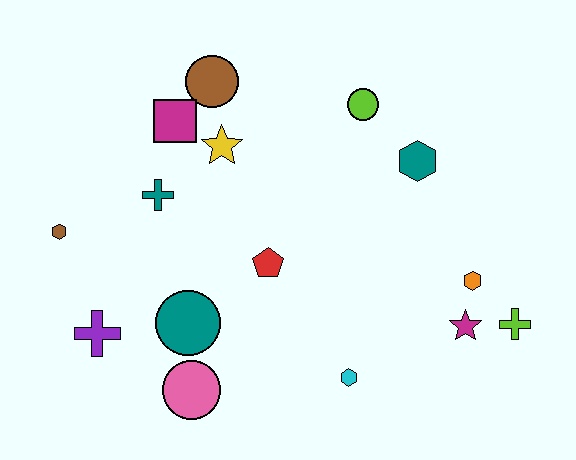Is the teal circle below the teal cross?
Yes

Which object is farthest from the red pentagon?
The lime cross is farthest from the red pentagon.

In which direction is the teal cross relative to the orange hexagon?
The teal cross is to the left of the orange hexagon.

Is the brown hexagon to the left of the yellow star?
Yes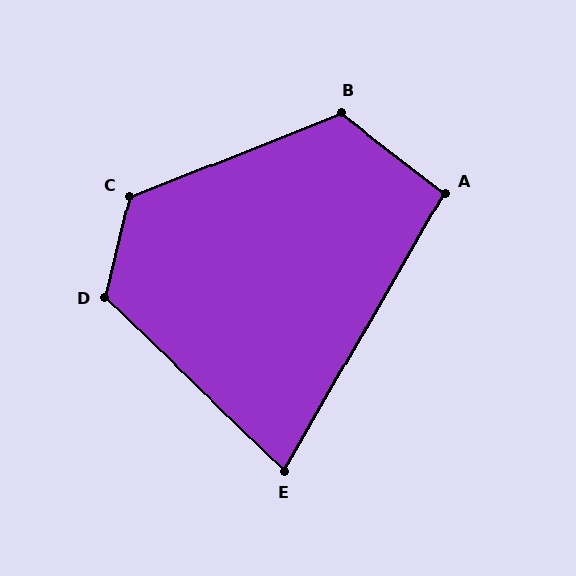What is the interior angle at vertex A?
Approximately 98 degrees (obtuse).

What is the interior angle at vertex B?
Approximately 120 degrees (obtuse).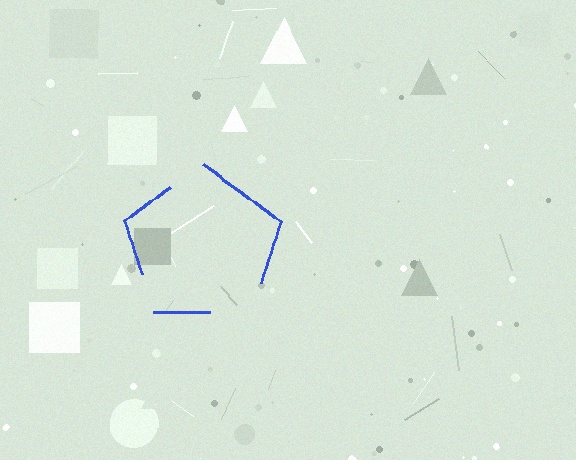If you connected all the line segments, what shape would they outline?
They would outline a pentagon.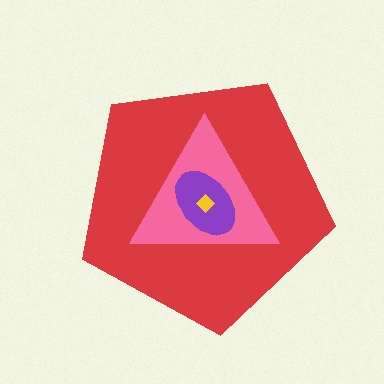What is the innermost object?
The yellow diamond.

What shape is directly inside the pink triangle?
The purple ellipse.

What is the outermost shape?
The red pentagon.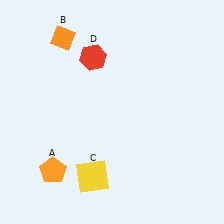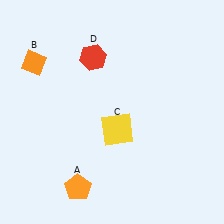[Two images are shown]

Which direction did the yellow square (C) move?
The yellow square (C) moved up.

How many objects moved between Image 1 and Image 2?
3 objects moved between the two images.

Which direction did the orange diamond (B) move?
The orange diamond (B) moved left.